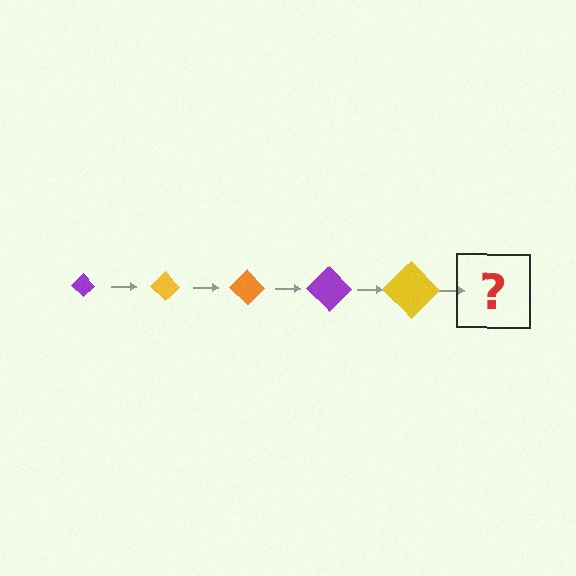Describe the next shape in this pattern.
It should be an orange diamond, larger than the previous one.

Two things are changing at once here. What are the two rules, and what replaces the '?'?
The two rules are that the diamond grows larger each step and the color cycles through purple, yellow, and orange. The '?' should be an orange diamond, larger than the previous one.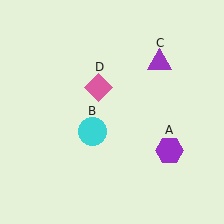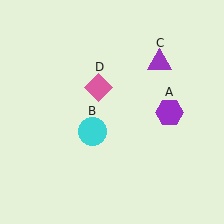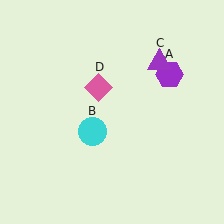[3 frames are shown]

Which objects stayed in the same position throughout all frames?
Cyan circle (object B) and purple triangle (object C) and pink diamond (object D) remained stationary.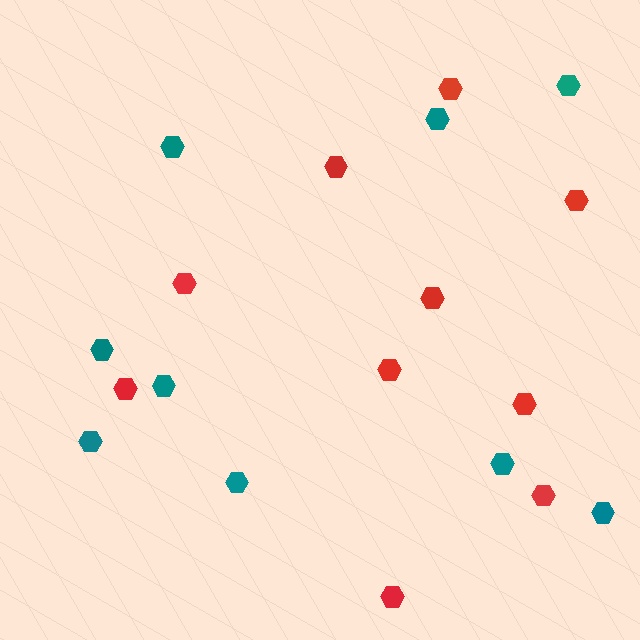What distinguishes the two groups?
There are 2 groups: one group of red hexagons (10) and one group of teal hexagons (9).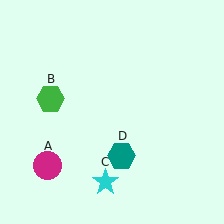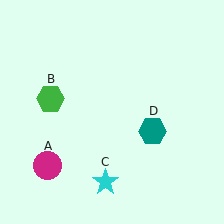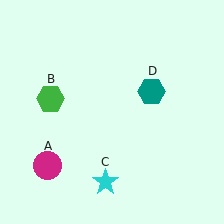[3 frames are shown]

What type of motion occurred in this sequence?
The teal hexagon (object D) rotated counterclockwise around the center of the scene.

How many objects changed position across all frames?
1 object changed position: teal hexagon (object D).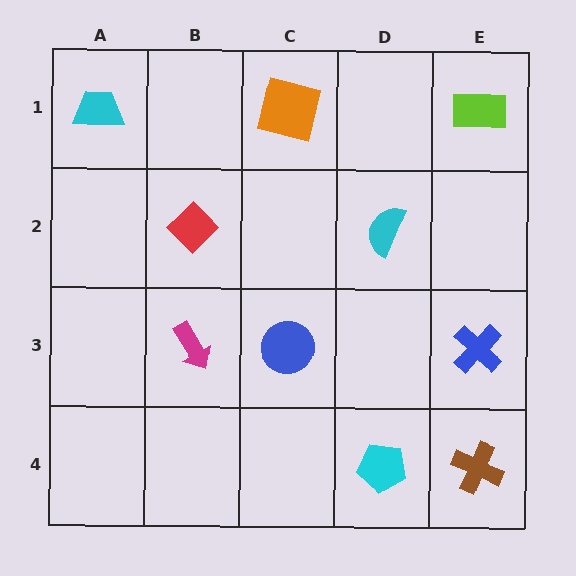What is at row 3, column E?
A blue cross.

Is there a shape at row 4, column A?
No, that cell is empty.